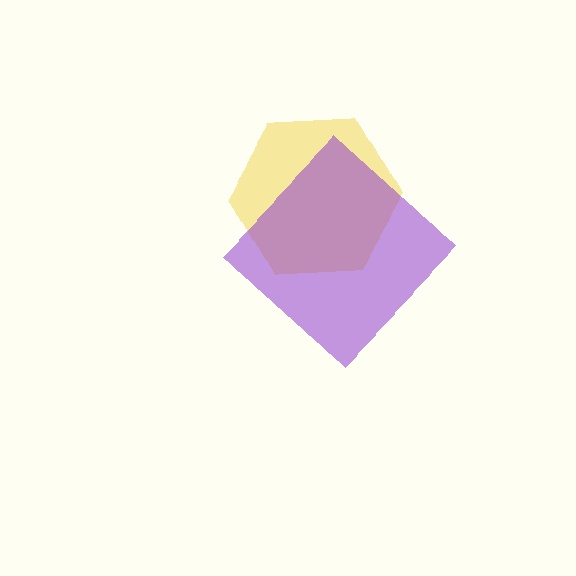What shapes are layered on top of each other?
The layered shapes are: a yellow hexagon, a purple diamond.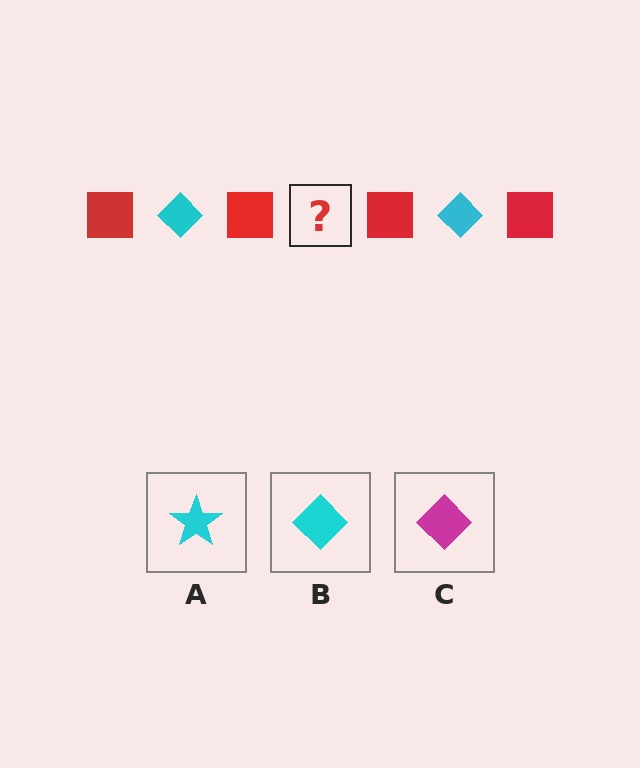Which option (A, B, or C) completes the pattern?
B.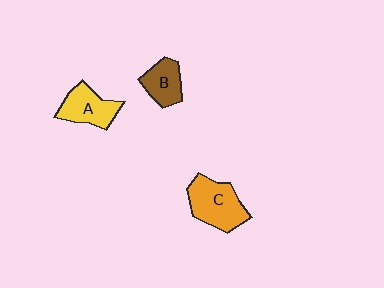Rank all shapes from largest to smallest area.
From largest to smallest: C (orange), A (yellow), B (brown).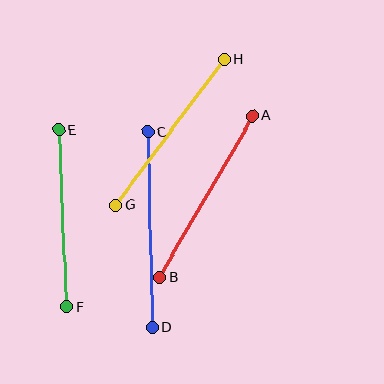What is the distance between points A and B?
The distance is approximately 186 pixels.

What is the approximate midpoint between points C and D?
The midpoint is at approximately (150, 230) pixels.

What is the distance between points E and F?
The distance is approximately 177 pixels.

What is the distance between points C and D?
The distance is approximately 196 pixels.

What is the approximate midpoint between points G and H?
The midpoint is at approximately (170, 132) pixels.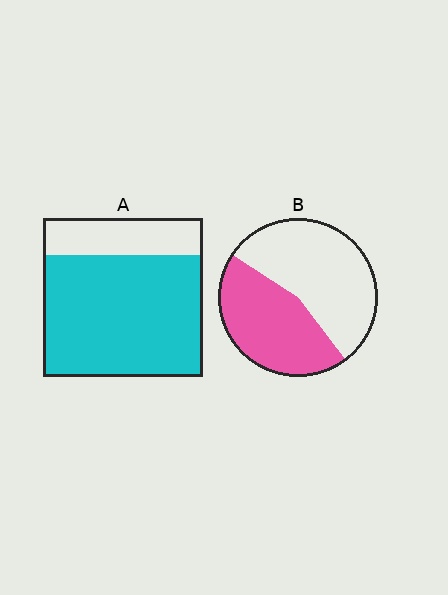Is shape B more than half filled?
No.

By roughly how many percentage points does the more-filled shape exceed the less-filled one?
By roughly 30 percentage points (A over B).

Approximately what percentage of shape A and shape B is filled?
A is approximately 75% and B is approximately 45%.